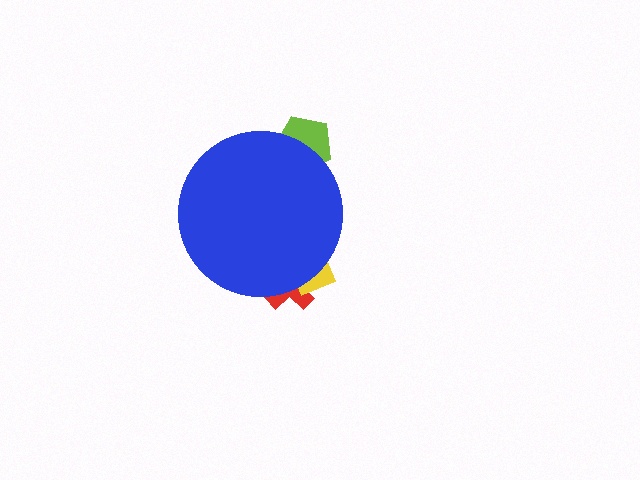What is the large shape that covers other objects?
A blue circle.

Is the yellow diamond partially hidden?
Yes, the yellow diamond is partially hidden behind the blue circle.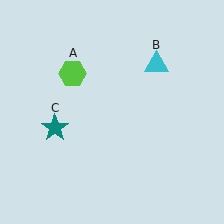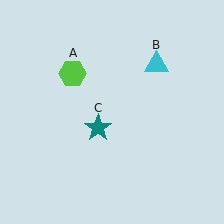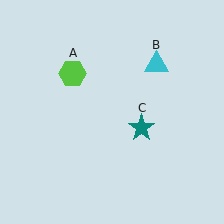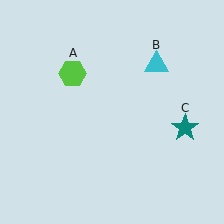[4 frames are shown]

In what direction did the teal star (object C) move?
The teal star (object C) moved right.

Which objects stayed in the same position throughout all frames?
Lime hexagon (object A) and cyan triangle (object B) remained stationary.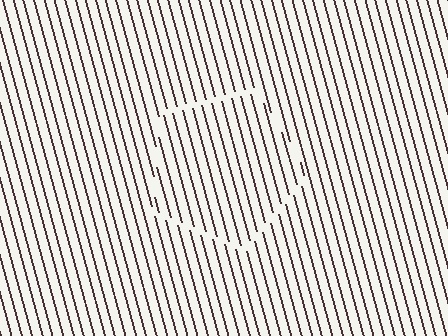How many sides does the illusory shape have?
5 sides — the line-ends trace a pentagon.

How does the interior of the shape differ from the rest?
The interior of the shape contains the same grating, shifted by half a period — the contour is defined by the phase discontinuity where line-ends from the inner and outer gratings abut.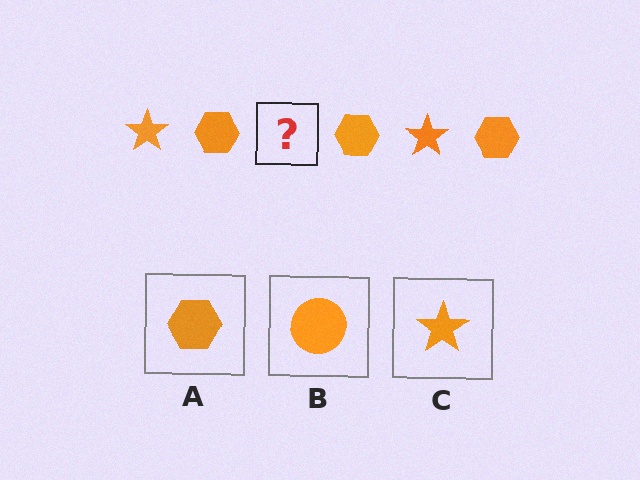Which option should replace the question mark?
Option C.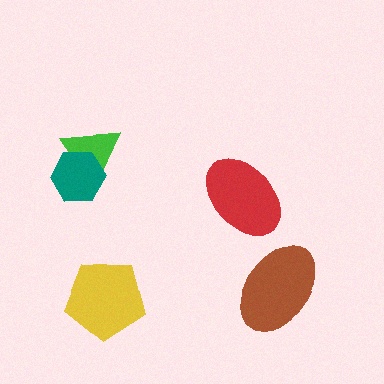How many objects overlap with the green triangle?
1 object overlaps with the green triangle.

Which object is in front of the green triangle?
The teal hexagon is in front of the green triangle.